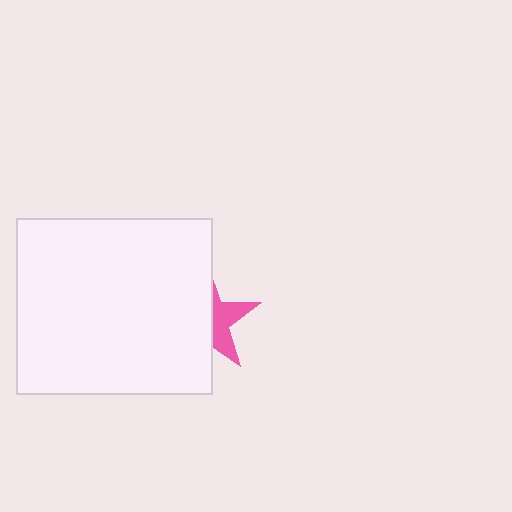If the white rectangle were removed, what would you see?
You would see the complete pink star.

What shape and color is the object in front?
The object in front is a white rectangle.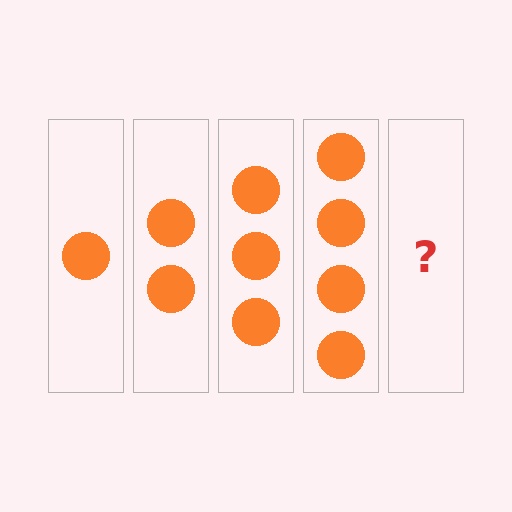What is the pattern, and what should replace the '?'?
The pattern is that each step adds one more circle. The '?' should be 5 circles.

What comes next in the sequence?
The next element should be 5 circles.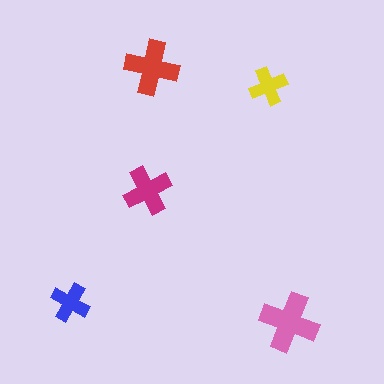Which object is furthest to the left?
The blue cross is leftmost.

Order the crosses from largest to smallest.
the pink one, the red one, the magenta one, the blue one, the yellow one.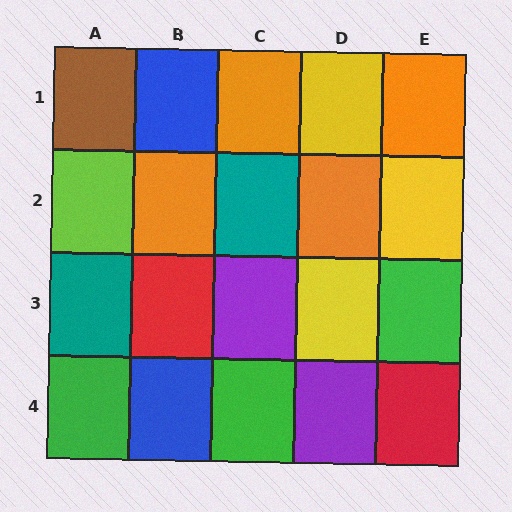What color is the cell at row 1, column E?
Orange.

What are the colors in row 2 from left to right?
Lime, orange, teal, orange, yellow.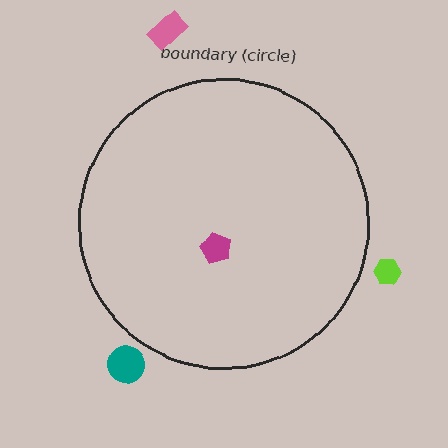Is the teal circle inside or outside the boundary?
Outside.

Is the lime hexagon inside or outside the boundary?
Outside.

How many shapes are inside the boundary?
1 inside, 3 outside.